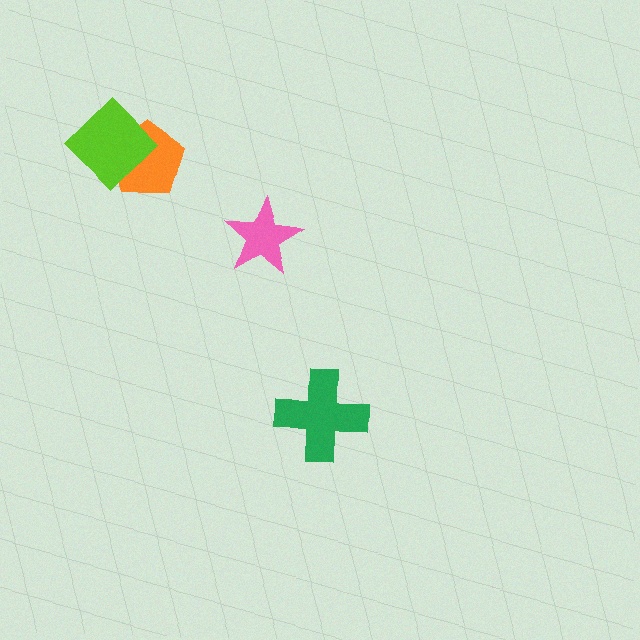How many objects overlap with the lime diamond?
1 object overlaps with the lime diamond.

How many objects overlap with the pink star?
0 objects overlap with the pink star.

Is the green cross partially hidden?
No, no other shape covers it.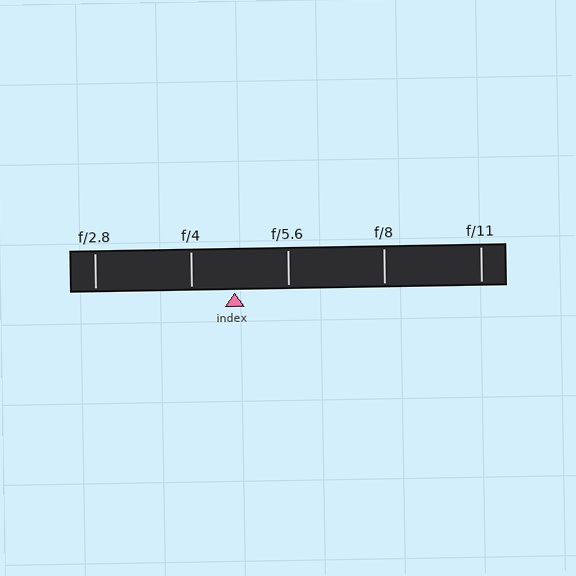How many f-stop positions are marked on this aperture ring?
There are 5 f-stop positions marked.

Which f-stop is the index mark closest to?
The index mark is closest to f/4.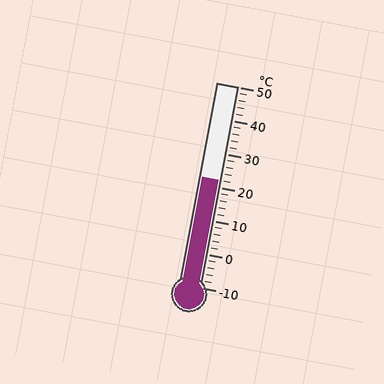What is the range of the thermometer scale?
The thermometer scale ranges from -10°C to 50°C.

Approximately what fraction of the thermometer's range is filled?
The thermometer is filled to approximately 55% of its range.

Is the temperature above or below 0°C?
The temperature is above 0°C.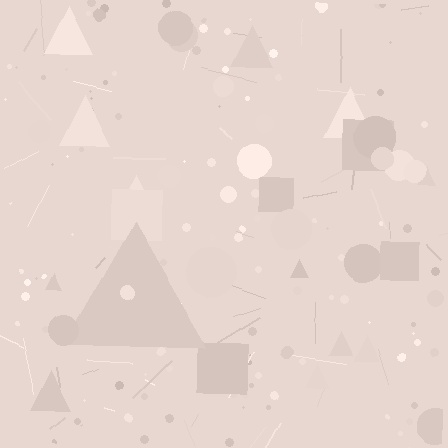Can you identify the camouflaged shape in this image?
The camouflaged shape is a triangle.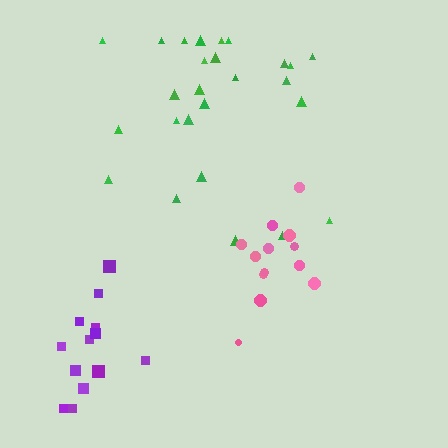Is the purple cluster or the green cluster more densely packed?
Purple.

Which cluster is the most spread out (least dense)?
Green.